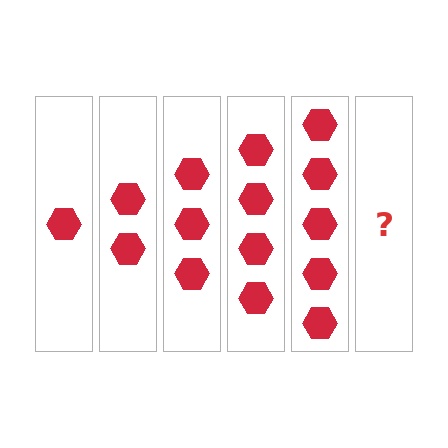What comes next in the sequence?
The next element should be 6 hexagons.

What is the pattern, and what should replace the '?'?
The pattern is that each step adds one more hexagon. The '?' should be 6 hexagons.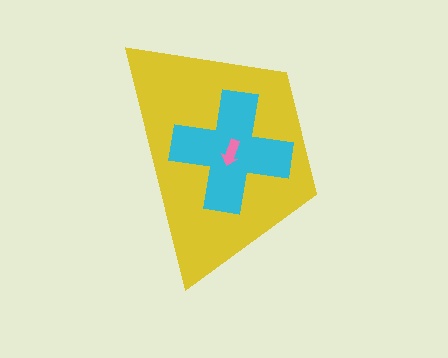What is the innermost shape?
The pink arrow.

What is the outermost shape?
The yellow trapezoid.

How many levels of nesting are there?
3.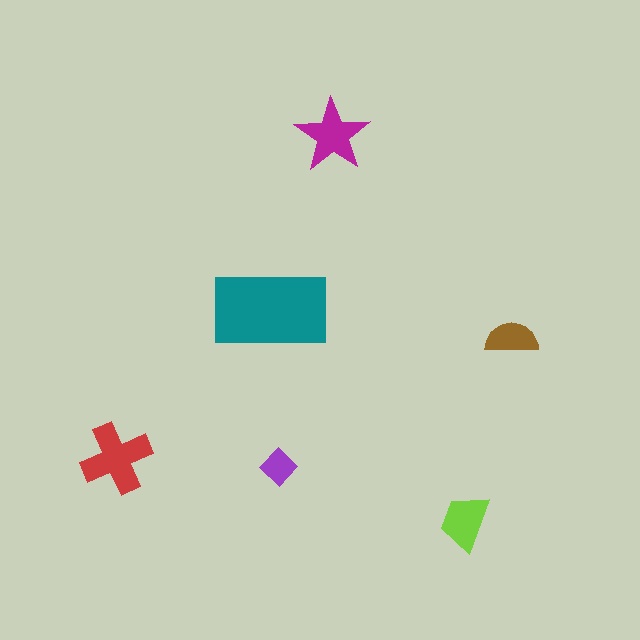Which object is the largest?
The teal rectangle.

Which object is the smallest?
The purple diamond.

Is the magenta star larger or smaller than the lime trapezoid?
Larger.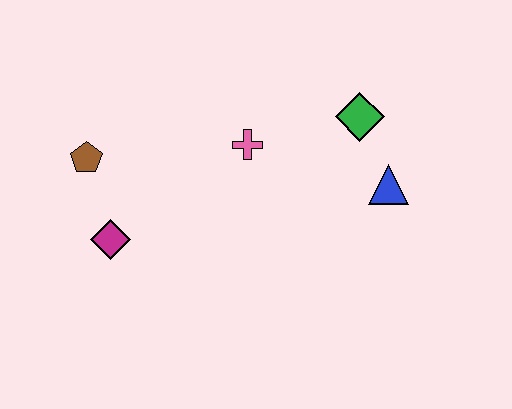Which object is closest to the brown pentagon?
The magenta diamond is closest to the brown pentagon.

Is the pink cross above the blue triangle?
Yes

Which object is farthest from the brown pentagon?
The blue triangle is farthest from the brown pentagon.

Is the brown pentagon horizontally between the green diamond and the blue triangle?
No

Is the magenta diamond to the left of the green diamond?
Yes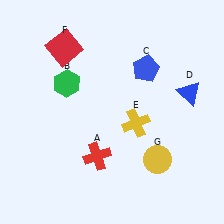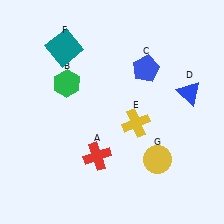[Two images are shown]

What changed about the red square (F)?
In Image 1, F is red. In Image 2, it changed to teal.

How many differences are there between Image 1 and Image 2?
There is 1 difference between the two images.